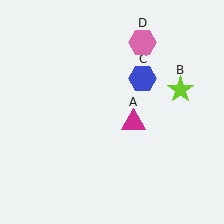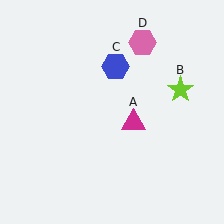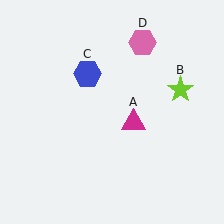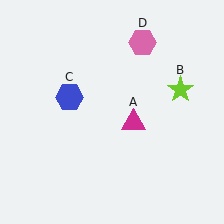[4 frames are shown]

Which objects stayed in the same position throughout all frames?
Magenta triangle (object A) and lime star (object B) and pink hexagon (object D) remained stationary.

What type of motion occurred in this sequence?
The blue hexagon (object C) rotated counterclockwise around the center of the scene.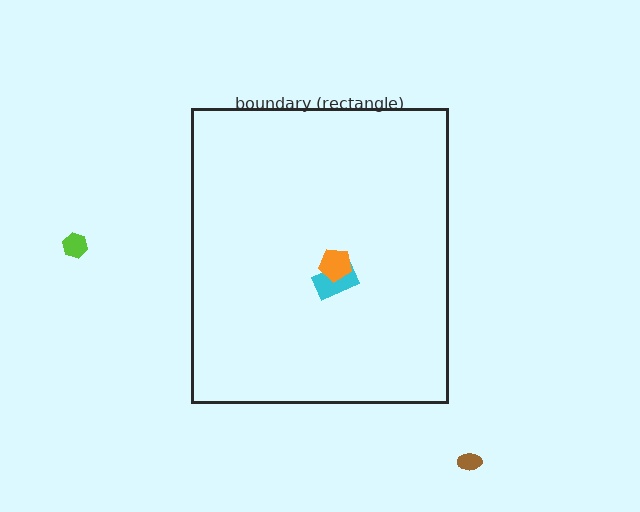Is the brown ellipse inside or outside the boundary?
Outside.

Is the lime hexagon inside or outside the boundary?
Outside.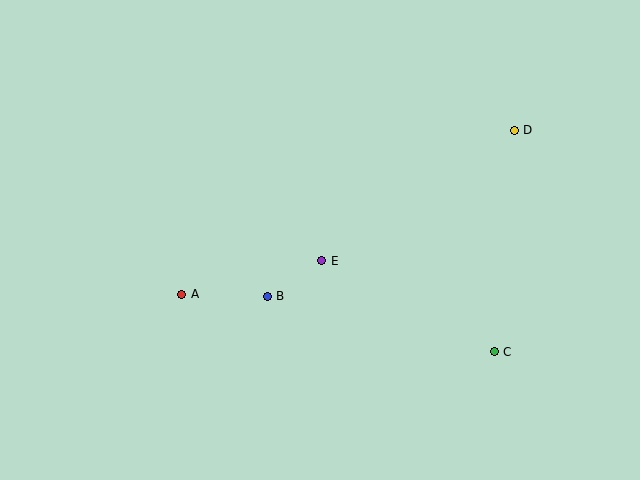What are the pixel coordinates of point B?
Point B is at (267, 296).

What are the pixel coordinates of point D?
Point D is at (514, 130).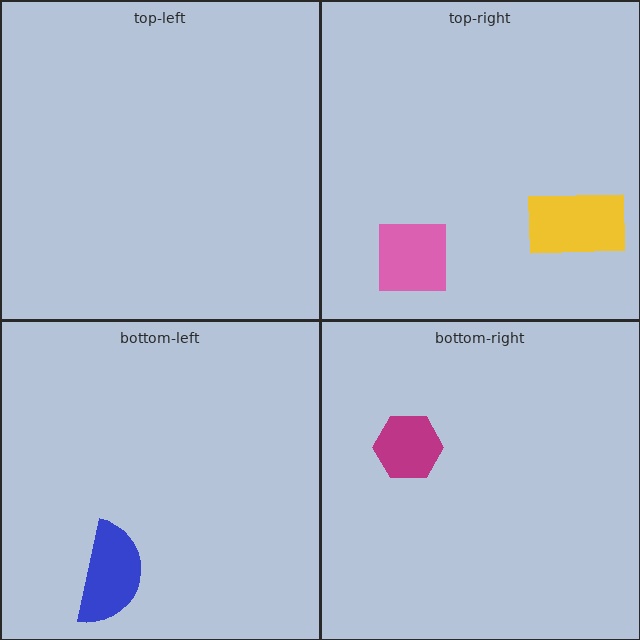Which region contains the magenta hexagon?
The bottom-right region.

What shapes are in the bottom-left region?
The blue semicircle.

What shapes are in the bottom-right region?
The magenta hexagon.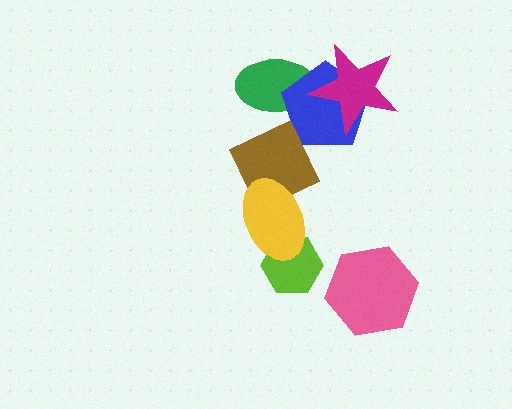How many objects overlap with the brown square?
1 object overlaps with the brown square.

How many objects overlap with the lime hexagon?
1 object overlaps with the lime hexagon.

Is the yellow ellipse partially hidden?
No, no other shape covers it.